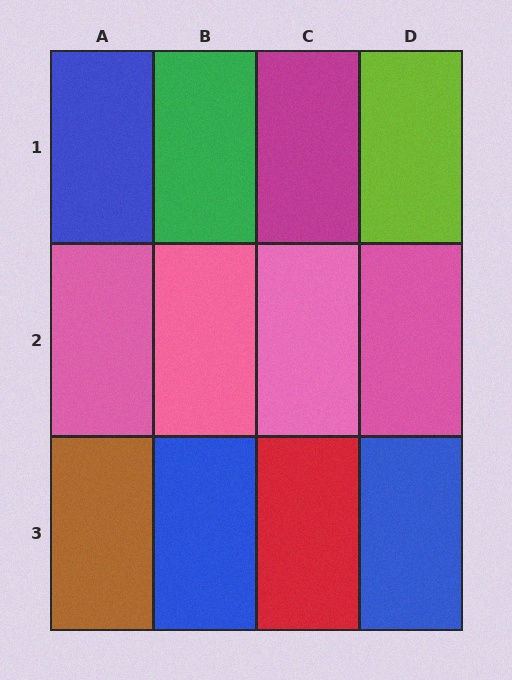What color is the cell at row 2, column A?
Pink.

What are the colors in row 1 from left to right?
Blue, green, magenta, lime.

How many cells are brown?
1 cell is brown.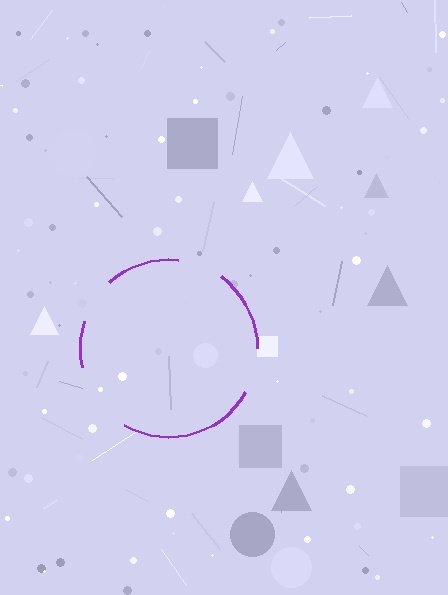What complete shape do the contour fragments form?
The contour fragments form a circle.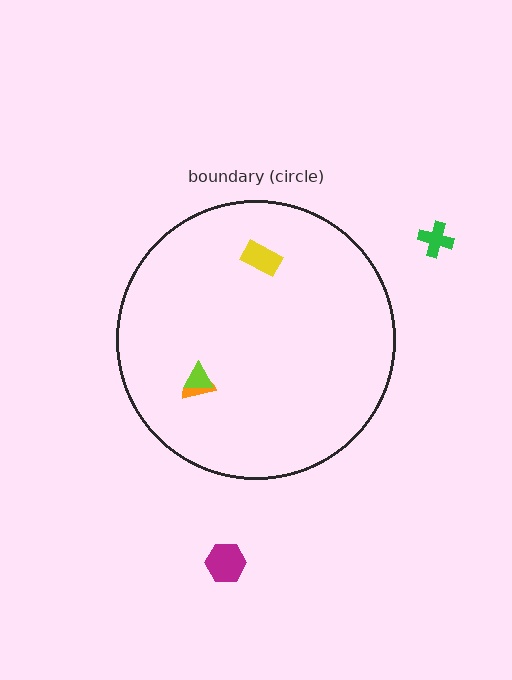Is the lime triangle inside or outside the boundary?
Inside.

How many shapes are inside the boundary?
3 inside, 2 outside.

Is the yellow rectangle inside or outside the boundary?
Inside.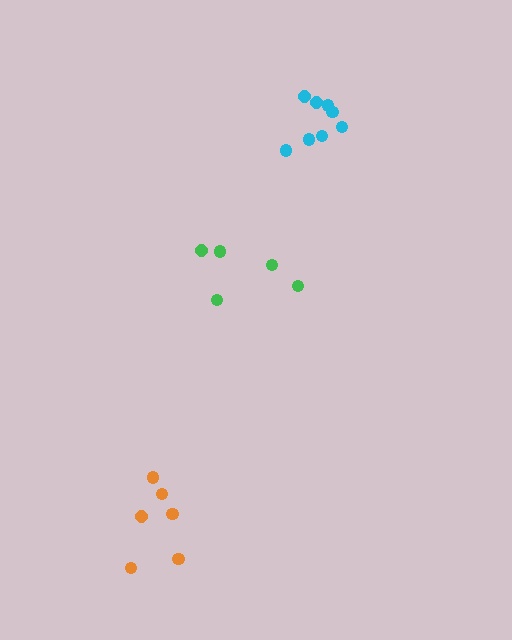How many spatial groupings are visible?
There are 3 spatial groupings.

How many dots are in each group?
Group 1: 8 dots, Group 2: 5 dots, Group 3: 6 dots (19 total).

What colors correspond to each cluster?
The clusters are colored: cyan, green, orange.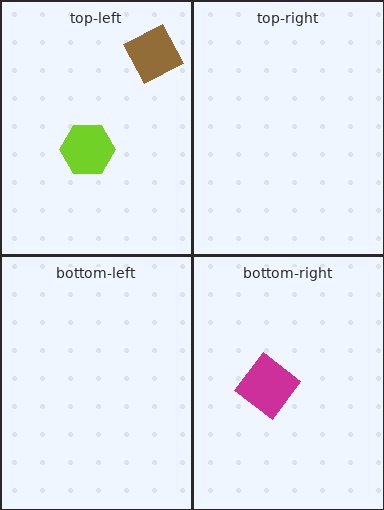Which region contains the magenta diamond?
The bottom-right region.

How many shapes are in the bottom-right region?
1.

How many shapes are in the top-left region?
2.